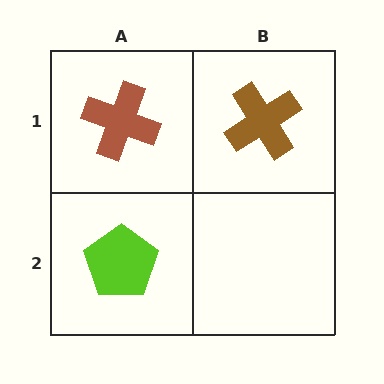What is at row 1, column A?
A brown cross.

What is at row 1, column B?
A brown cross.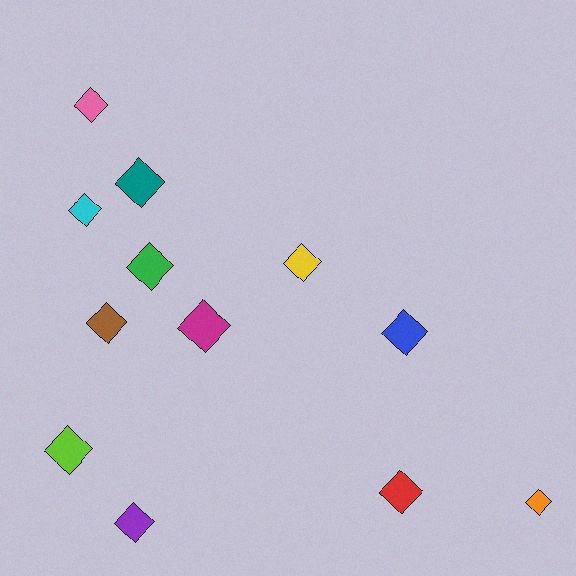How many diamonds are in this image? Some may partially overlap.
There are 12 diamonds.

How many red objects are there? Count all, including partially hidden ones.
There is 1 red object.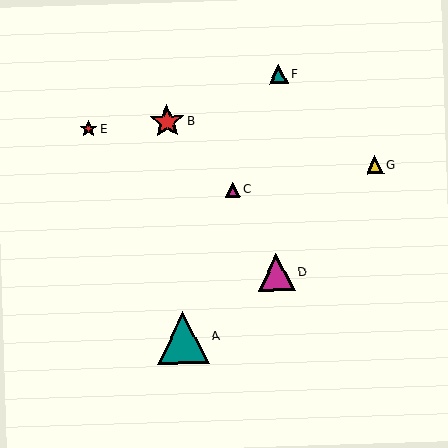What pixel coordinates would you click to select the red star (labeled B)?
Click at (167, 122) to select the red star B.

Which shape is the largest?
The teal triangle (labeled A) is the largest.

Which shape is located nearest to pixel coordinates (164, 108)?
The red star (labeled B) at (167, 122) is nearest to that location.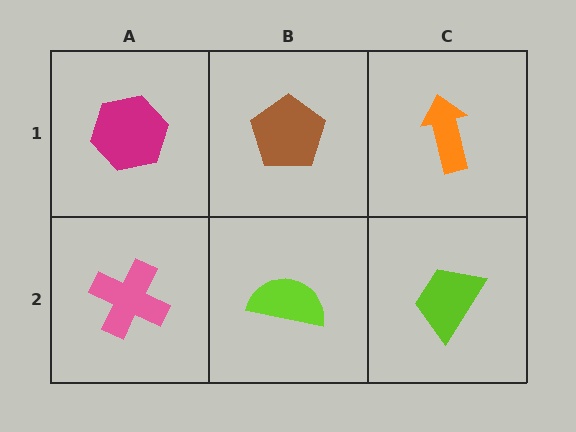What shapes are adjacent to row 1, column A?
A pink cross (row 2, column A), a brown pentagon (row 1, column B).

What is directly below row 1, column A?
A pink cross.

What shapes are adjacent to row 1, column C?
A lime trapezoid (row 2, column C), a brown pentagon (row 1, column B).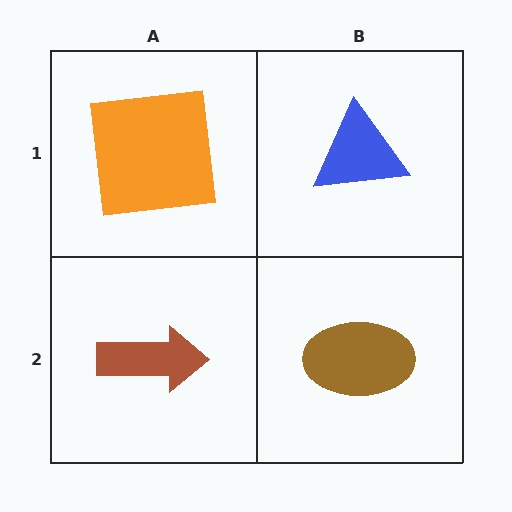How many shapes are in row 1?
2 shapes.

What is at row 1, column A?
An orange square.